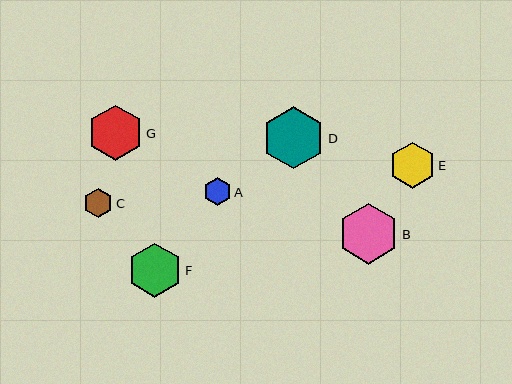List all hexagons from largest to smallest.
From largest to smallest: D, B, G, F, E, C, A.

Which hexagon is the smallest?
Hexagon A is the smallest with a size of approximately 28 pixels.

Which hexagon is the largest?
Hexagon D is the largest with a size of approximately 62 pixels.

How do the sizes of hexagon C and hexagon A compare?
Hexagon C and hexagon A are approximately the same size.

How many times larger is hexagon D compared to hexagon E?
Hexagon D is approximately 1.4 times the size of hexagon E.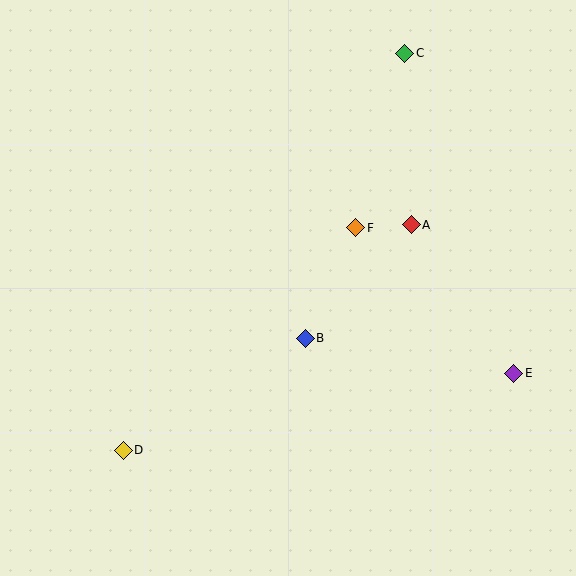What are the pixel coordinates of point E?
Point E is at (514, 373).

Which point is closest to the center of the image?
Point B at (305, 338) is closest to the center.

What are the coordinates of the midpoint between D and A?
The midpoint between D and A is at (267, 338).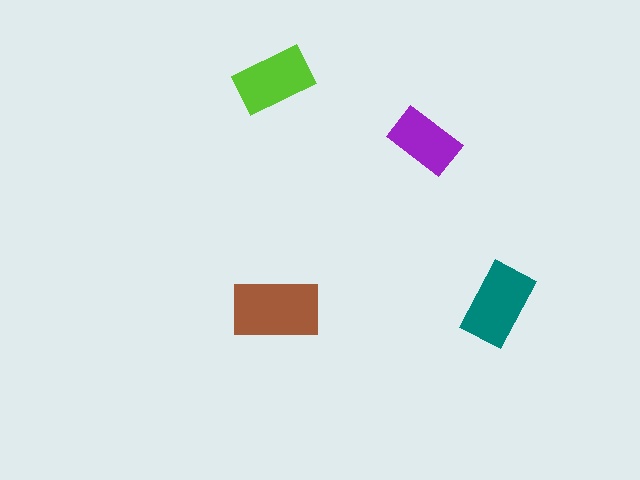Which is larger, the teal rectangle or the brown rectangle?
The brown one.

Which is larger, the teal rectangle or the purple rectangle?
The teal one.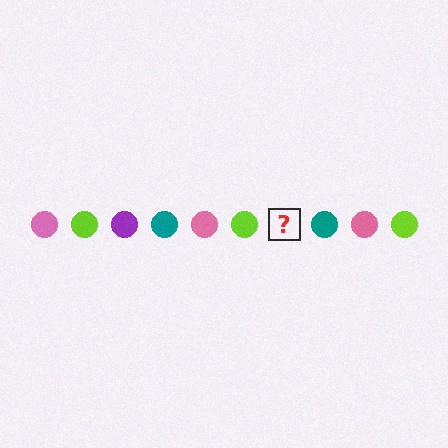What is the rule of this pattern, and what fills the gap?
The rule is that the pattern cycles through pink, lime, purple, teal circles. The gap should be filled with a purple circle.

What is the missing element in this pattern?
The missing element is a purple circle.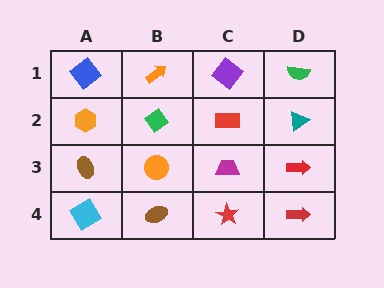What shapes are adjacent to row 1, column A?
An orange hexagon (row 2, column A), an orange arrow (row 1, column B).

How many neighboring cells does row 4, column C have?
3.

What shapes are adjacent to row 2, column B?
An orange arrow (row 1, column B), an orange circle (row 3, column B), an orange hexagon (row 2, column A), a red rectangle (row 2, column C).